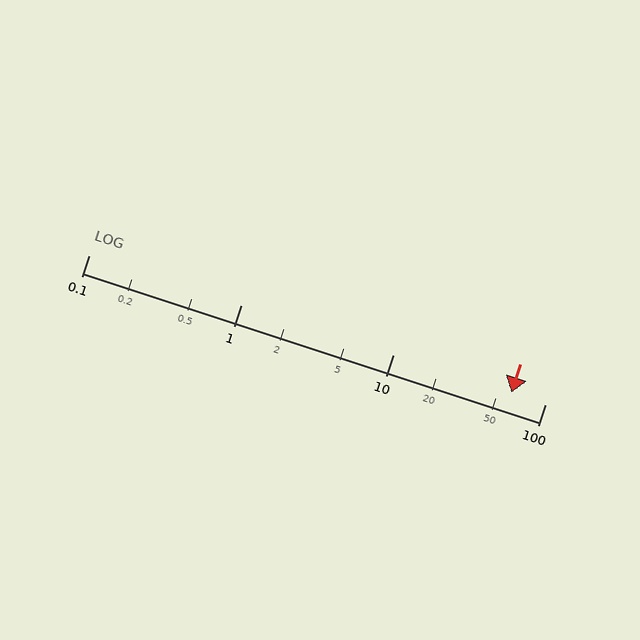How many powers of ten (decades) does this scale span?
The scale spans 3 decades, from 0.1 to 100.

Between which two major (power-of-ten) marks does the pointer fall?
The pointer is between 10 and 100.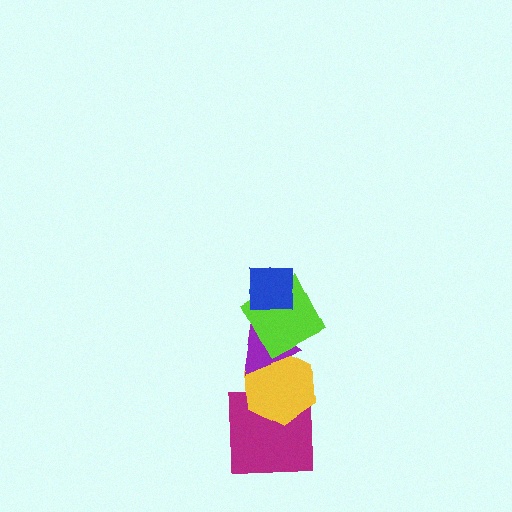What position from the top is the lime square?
The lime square is 2nd from the top.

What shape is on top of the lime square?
The blue square is on top of the lime square.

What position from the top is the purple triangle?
The purple triangle is 3rd from the top.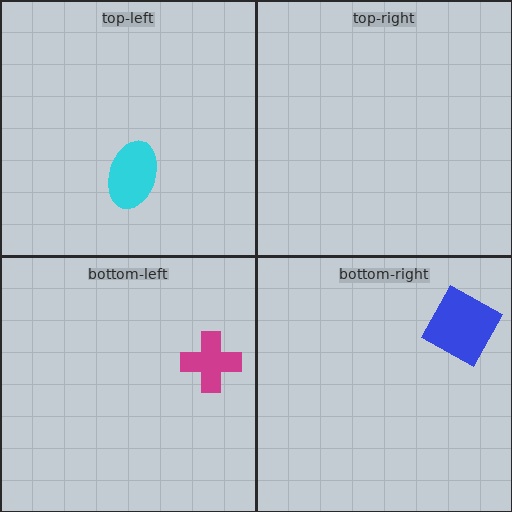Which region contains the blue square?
The bottom-right region.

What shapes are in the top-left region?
The cyan ellipse.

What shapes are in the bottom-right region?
The blue square.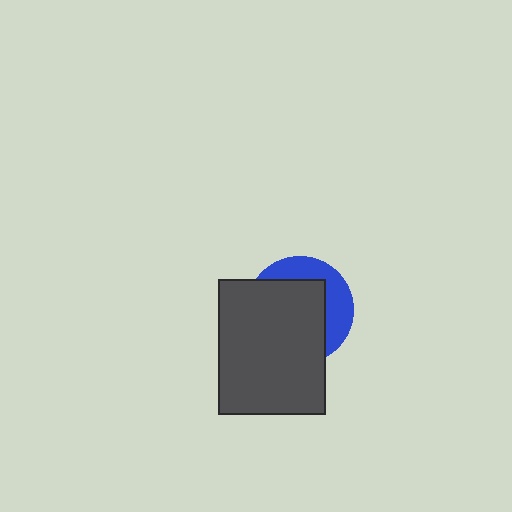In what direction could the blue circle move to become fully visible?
The blue circle could move toward the upper-right. That would shift it out from behind the dark gray rectangle entirely.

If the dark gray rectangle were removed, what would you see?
You would see the complete blue circle.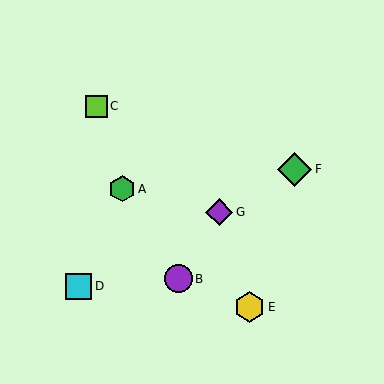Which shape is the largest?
The green diamond (labeled F) is the largest.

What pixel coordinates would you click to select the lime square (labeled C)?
Click at (96, 106) to select the lime square C.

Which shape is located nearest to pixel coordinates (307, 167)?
The green diamond (labeled F) at (295, 169) is nearest to that location.